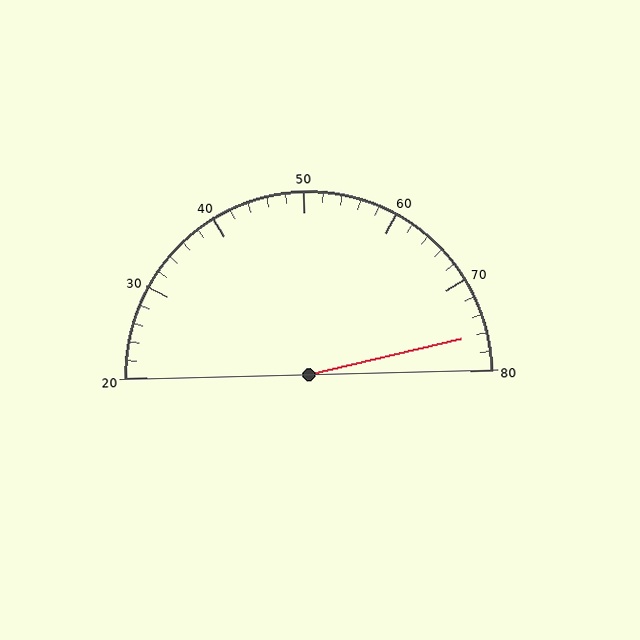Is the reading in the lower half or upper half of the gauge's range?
The reading is in the upper half of the range (20 to 80).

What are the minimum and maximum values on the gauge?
The gauge ranges from 20 to 80.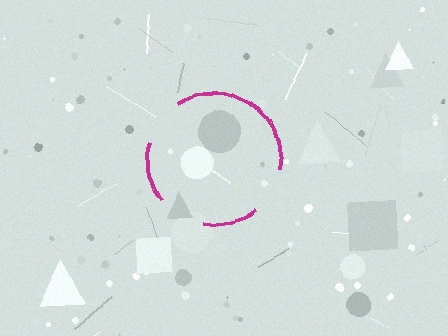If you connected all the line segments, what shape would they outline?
They would outline a circle.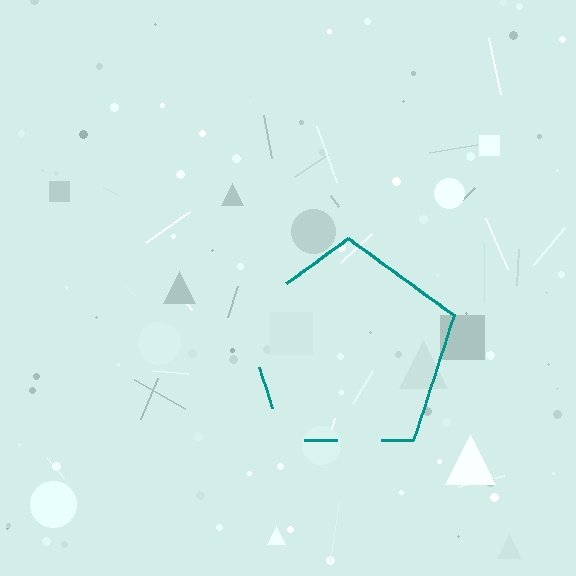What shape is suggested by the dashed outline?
The dashed outline suggests a pentagon.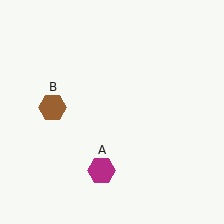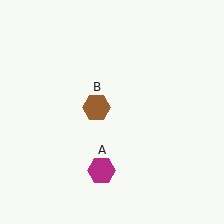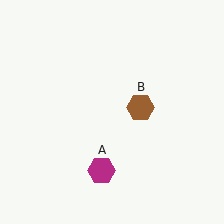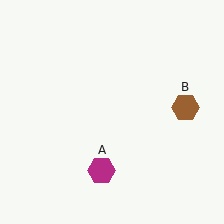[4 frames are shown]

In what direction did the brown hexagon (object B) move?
The brown hexagon (object B) moved right.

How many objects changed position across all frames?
1 object changed position: brown hexagon (object B).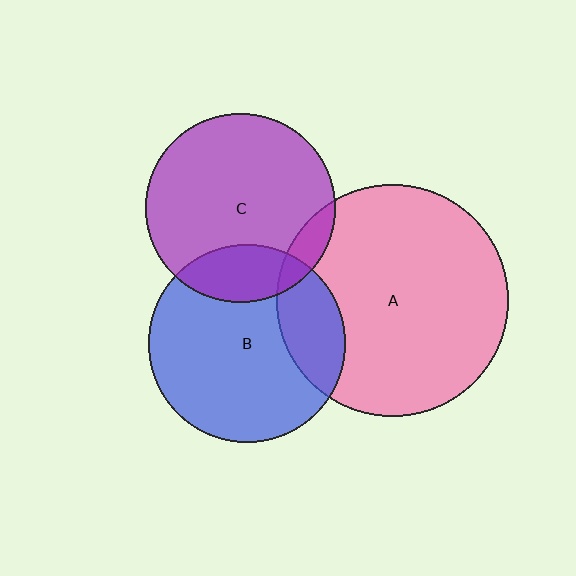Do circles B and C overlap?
Yes.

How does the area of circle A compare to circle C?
Approximately 1.5 times.